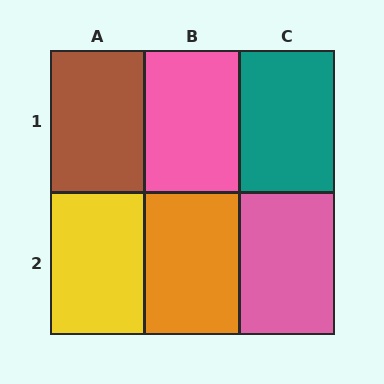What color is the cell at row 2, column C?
Pink.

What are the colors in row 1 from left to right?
Brown, pink, teal.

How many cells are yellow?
1 cell is yellow.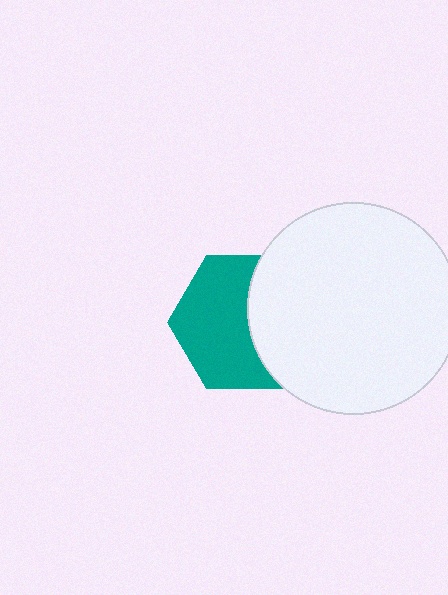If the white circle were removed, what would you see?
You would see the complete teal hexagon.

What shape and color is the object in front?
The object in front is a white circle.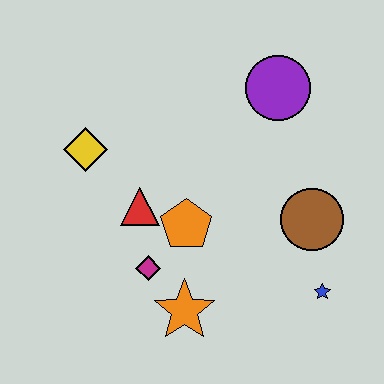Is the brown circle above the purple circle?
No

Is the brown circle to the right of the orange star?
Yes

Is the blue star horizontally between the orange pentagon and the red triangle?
No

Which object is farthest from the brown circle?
The yellow diamond is farthest from the brown circle.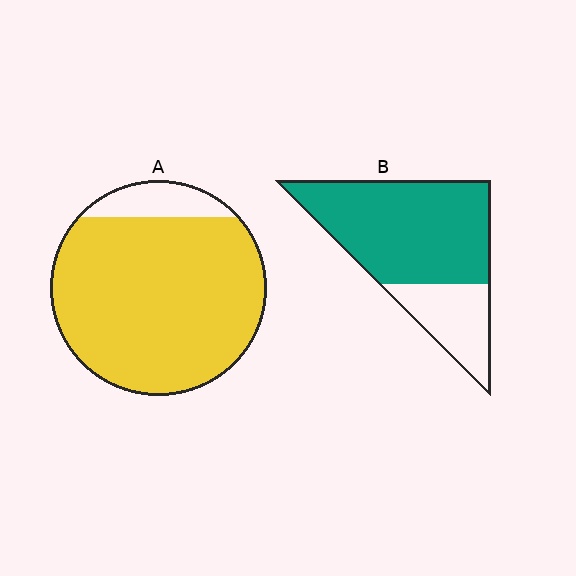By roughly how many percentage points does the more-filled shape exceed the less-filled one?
By roughly 15 percentage points (A over B).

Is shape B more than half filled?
Yes.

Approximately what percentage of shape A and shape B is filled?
A is approximately 90% and B is approximately 75%.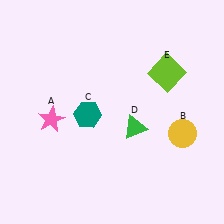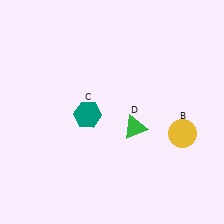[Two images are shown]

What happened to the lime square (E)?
The lime square (E) was removed in Image 2. It was in the top-right area of Image 1.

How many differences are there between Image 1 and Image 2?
There are 2 differences between the two images.